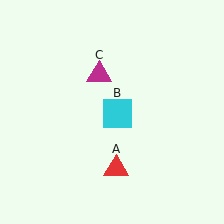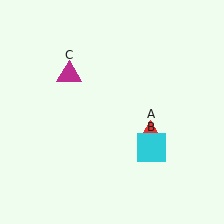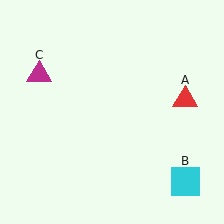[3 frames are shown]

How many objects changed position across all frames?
3 objects changed position: red triangle (object A), cyan square (object B), magenta triangle (object C).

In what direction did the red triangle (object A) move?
The red triangle (object A) moved up and to the right.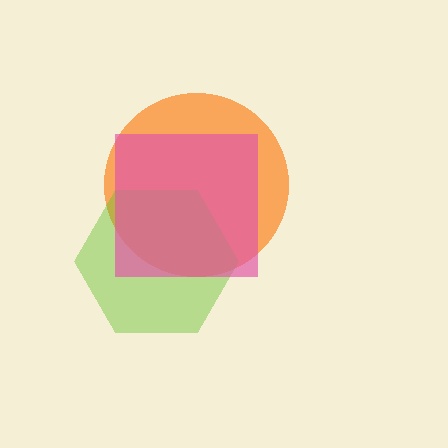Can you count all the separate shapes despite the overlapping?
Yes, there are 3 separate shapes.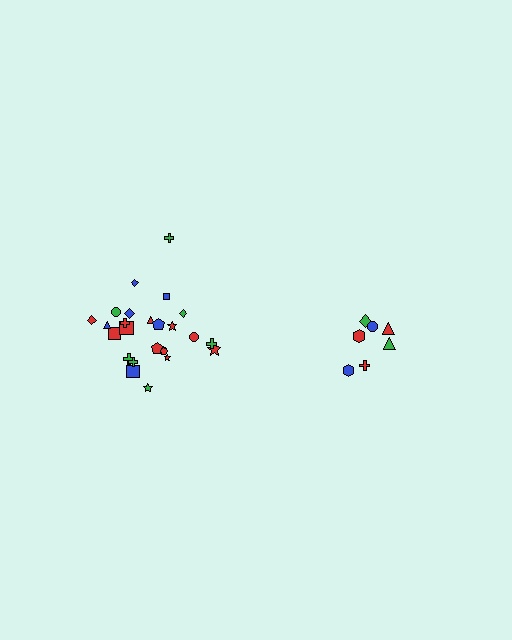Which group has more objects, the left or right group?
The left group.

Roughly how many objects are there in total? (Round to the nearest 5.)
Roughly 30 objects in total.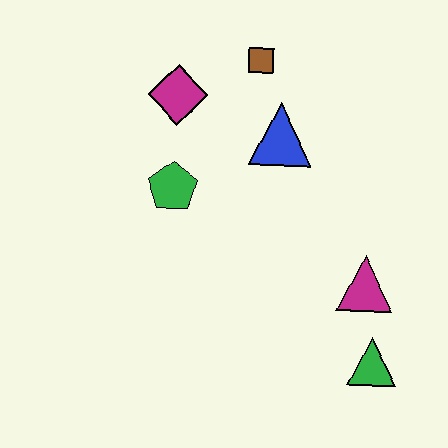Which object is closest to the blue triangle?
The brown square is closest to the blue triangle.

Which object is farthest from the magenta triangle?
The magenta diamond is farthest from the magenta triangle.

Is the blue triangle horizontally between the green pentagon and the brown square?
No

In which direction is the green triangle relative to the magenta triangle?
The green triangle is below the magenta triangle.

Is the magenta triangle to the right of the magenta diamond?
Yes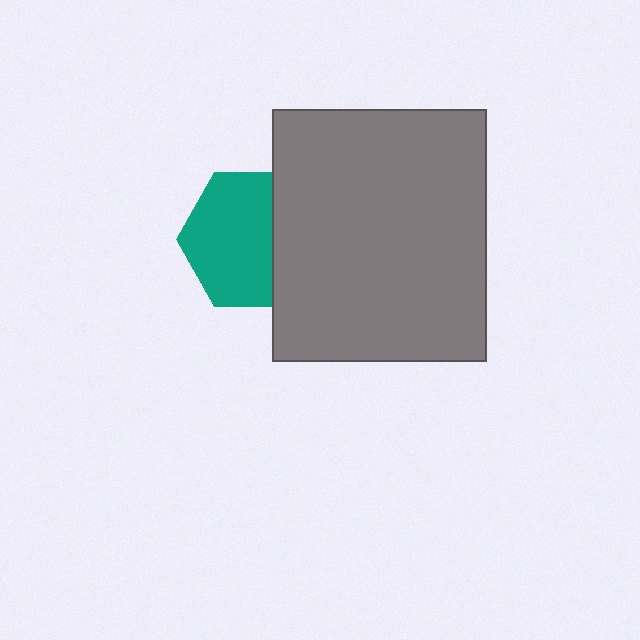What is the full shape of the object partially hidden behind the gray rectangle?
The partially hidden object is a teal hexagon.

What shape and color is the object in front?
The object in front is a gray rectangle.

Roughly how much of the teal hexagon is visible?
Most of it is visible (roughly 65%).